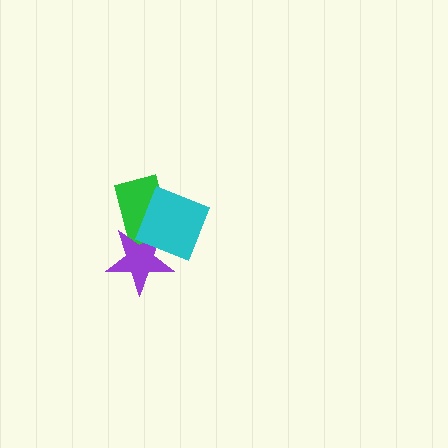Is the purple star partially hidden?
Yes, it is partially covered by another shape.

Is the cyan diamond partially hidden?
No, no other shape covers it.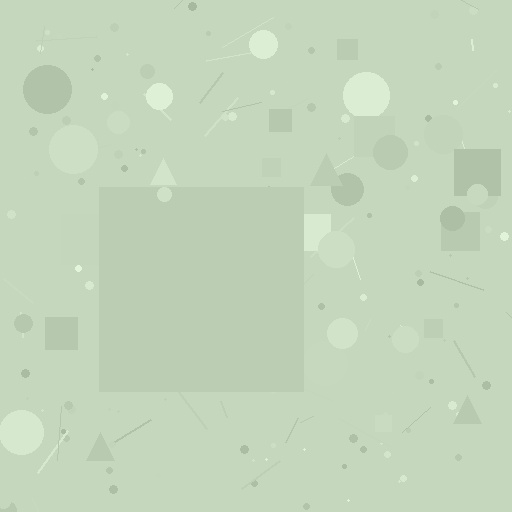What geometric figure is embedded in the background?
A square is embedded in the background.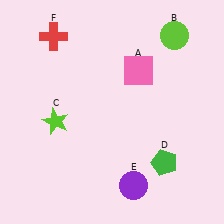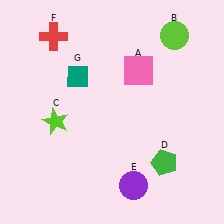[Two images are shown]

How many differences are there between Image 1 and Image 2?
There is 1 difference between the two images.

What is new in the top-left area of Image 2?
A teal diamond (G) was added in the top-left area of Image 2.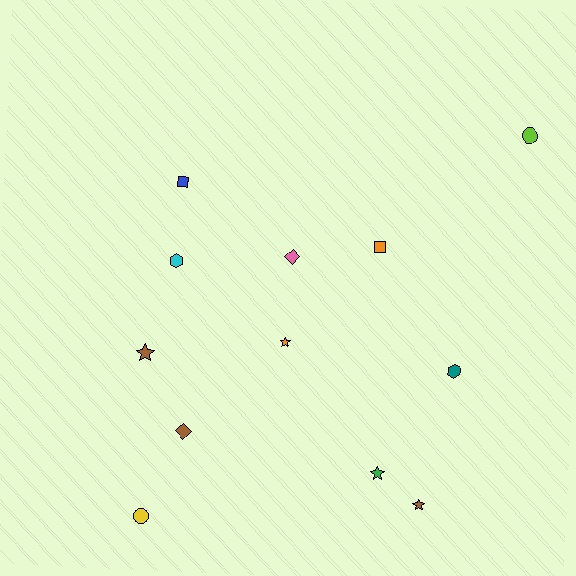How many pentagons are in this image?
There are no pentagons.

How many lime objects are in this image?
There is 1 lime object.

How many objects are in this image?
There are 12 objects.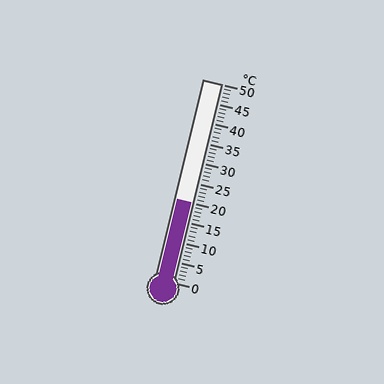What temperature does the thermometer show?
The thermometer shows approximately 20°C.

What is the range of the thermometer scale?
The thermometer scale ranges from 0°C to 50°C.